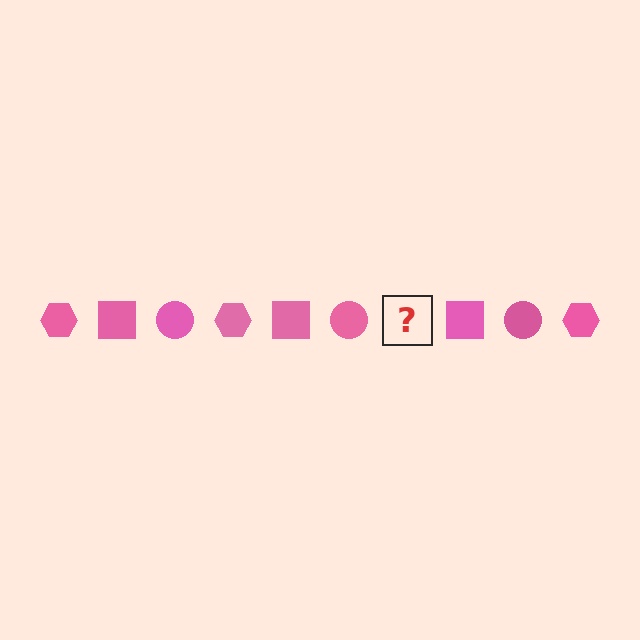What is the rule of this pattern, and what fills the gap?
The rule is that the pattern cycles through hexagon, square, circle shapes in pink. The gap should be filled with a pink hexagon.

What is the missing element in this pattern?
The missing element is a pink hexagon.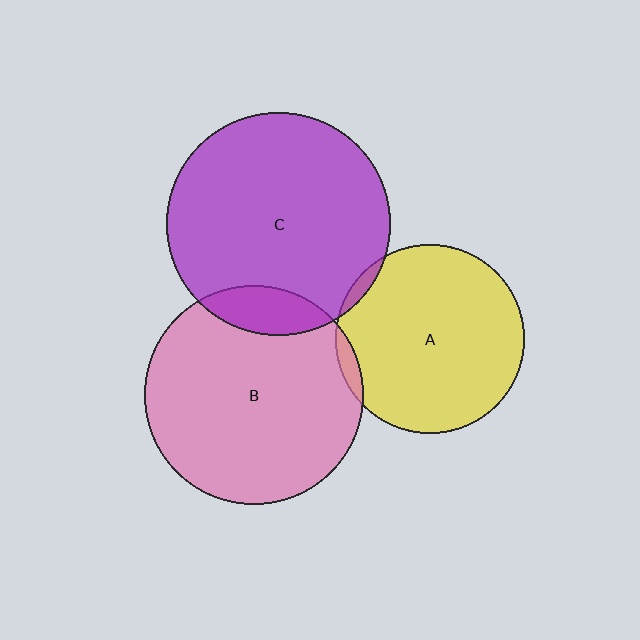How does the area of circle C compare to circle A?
Approximately 1.4 times.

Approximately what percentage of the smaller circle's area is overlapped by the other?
Approximately 5%.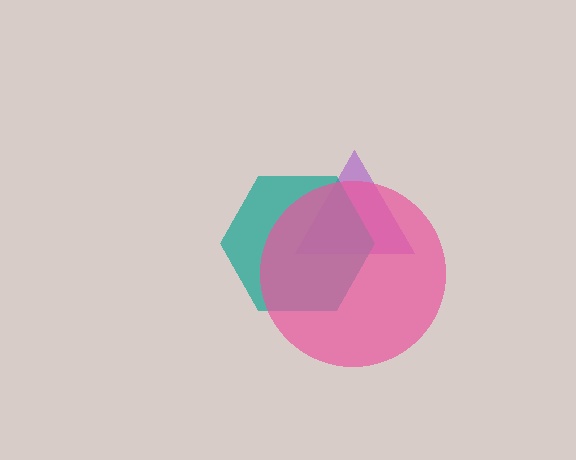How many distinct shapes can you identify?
There are 3 distinct shapes: a purple triangle, a teal hexagon, a pink circle.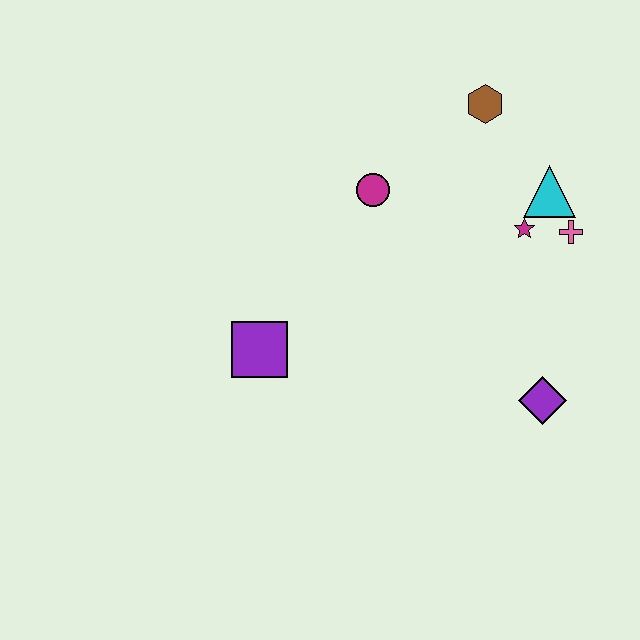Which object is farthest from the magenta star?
The purple square is farthest from the magenta star.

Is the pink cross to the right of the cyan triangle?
Yes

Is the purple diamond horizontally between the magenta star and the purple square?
No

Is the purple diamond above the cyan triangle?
No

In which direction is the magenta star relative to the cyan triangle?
The magenta star is below the cyan triangle.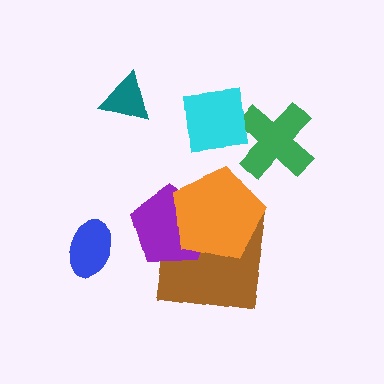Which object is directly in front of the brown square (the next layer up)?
The purple pentagon is directly in front of the brown square.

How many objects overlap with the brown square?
2 objects overlap with the brown square.